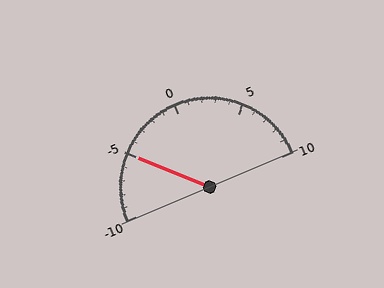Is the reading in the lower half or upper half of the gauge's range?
The reading is in the lower half of the range (-10 to 10).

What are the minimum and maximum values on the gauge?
The gauge ranges from -10 to 10.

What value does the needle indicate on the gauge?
The needle indicates approximately -5.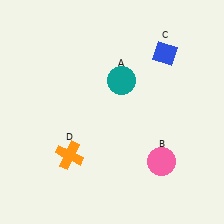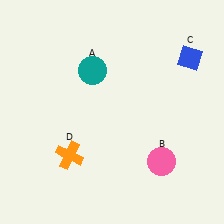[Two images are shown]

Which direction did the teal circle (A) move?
The teal circle (A) moved left.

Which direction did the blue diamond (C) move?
The blue diamond (C) moved right.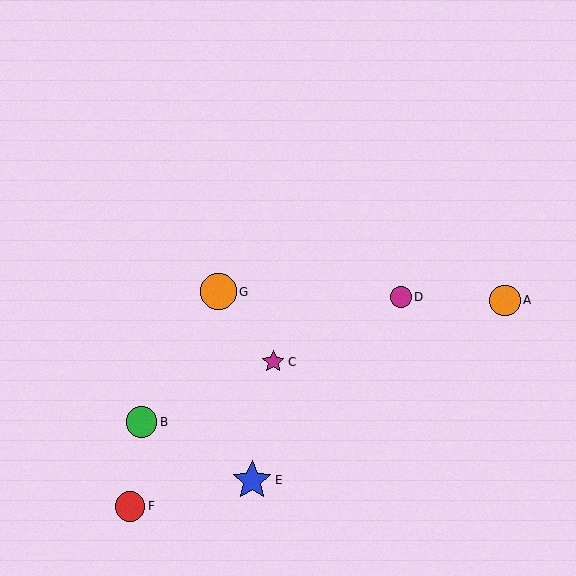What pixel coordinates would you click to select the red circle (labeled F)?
Click at (130, 506) to select the red circle F.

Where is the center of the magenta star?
The center of the magenta star is at (273, 362).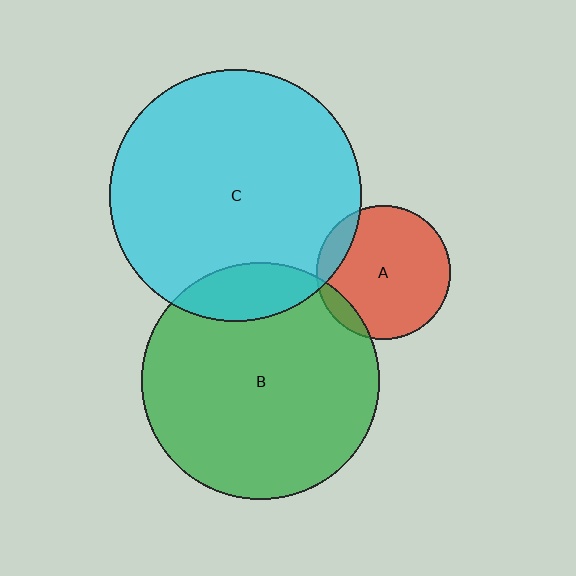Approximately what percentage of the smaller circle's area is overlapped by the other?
Approximately 15%.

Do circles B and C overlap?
Yes.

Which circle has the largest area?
Circle C (cyan).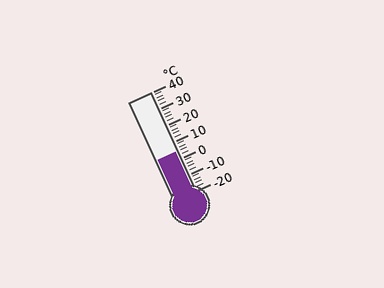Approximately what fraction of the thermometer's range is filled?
The thermometer is filled to approximately 40% of its range.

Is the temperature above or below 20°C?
The temperature is below 20°C.